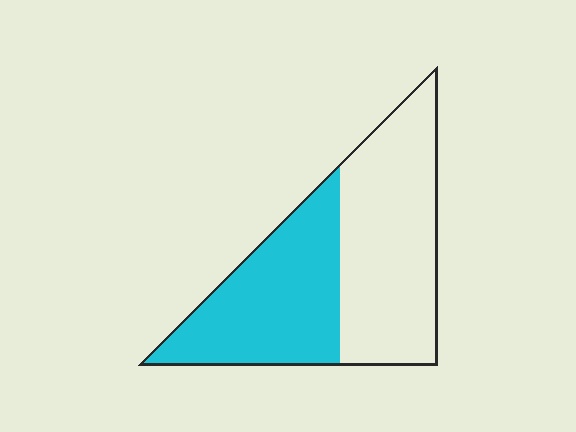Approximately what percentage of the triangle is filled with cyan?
Approximately 45%.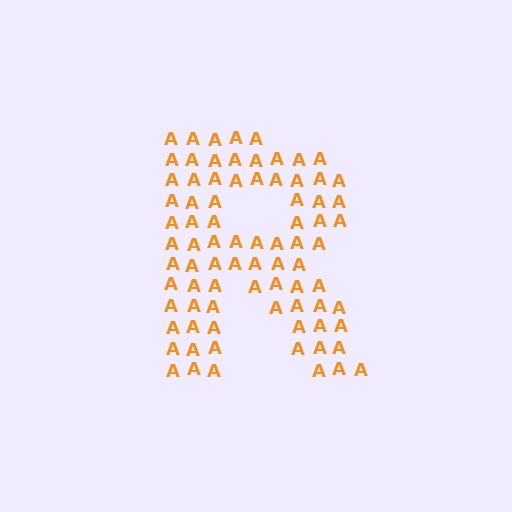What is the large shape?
The large shape is the letter R.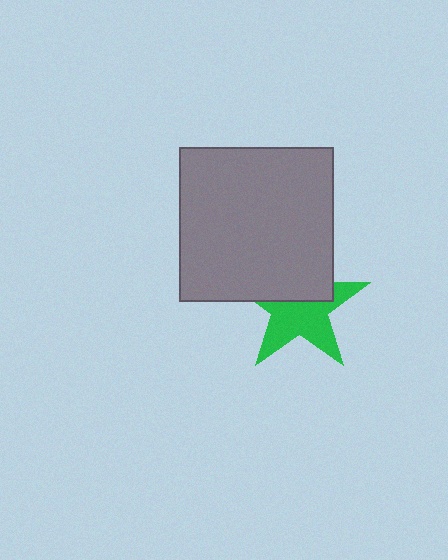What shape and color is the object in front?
The object in front is a gray square.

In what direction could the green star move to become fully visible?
The green star could move down. That would shift it out from behind the gray square entirely.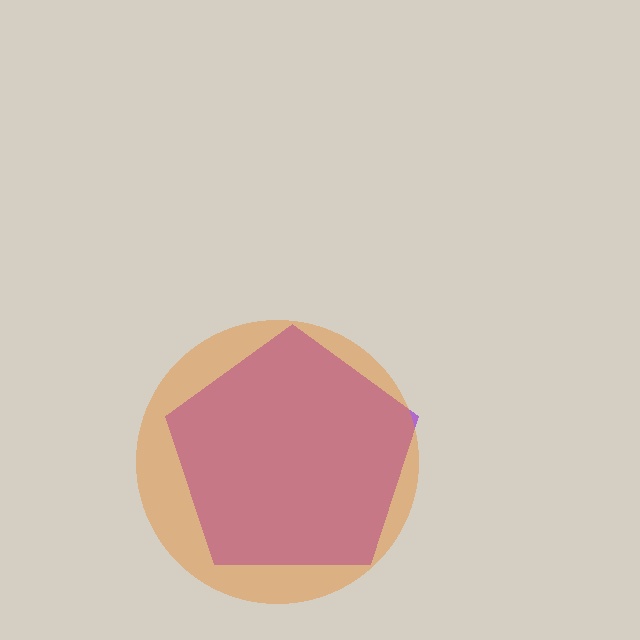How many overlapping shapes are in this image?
There are 2 overlapping shapes in the image.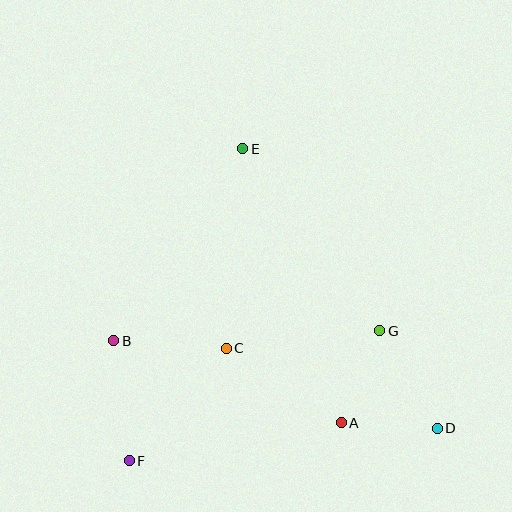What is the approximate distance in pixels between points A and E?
The distance between A and E is approximately 291 pixels.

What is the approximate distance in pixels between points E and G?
The distance between E and G is approximately 227 pixels.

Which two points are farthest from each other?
Points D and E are farthest from each other.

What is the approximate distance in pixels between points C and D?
The distance between C and D is approximately 226 pixels.